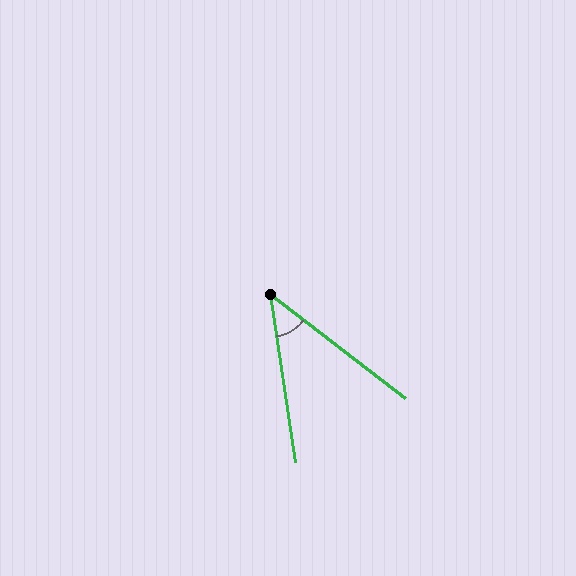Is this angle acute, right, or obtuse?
It is acute.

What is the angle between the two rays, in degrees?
Approximately 44 degrees.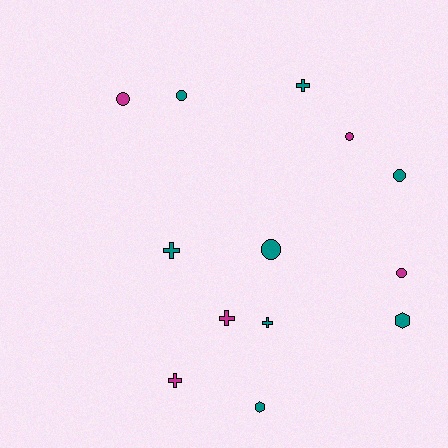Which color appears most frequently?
Teal, with 8 objects.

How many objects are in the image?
There are 13 objects.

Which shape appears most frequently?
Circle, with 6 objects.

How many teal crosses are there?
There are 3 teal crosses.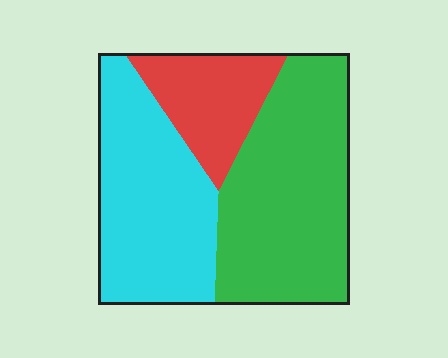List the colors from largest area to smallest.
From largest to smallest: green, cyan, red.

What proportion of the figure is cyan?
Cyan takes up about three eighths (3/8) of the figure.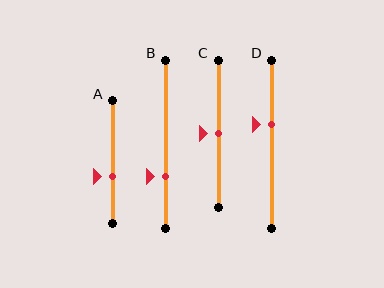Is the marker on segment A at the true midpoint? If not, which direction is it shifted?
No, the marker on segment A is shifted downward by about 12% of the segment length.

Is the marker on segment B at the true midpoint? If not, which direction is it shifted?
No, the marker on segment B is shifted downward by about 19% of the segment length.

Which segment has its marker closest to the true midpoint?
Segment C has its marker closest to the true midpoint.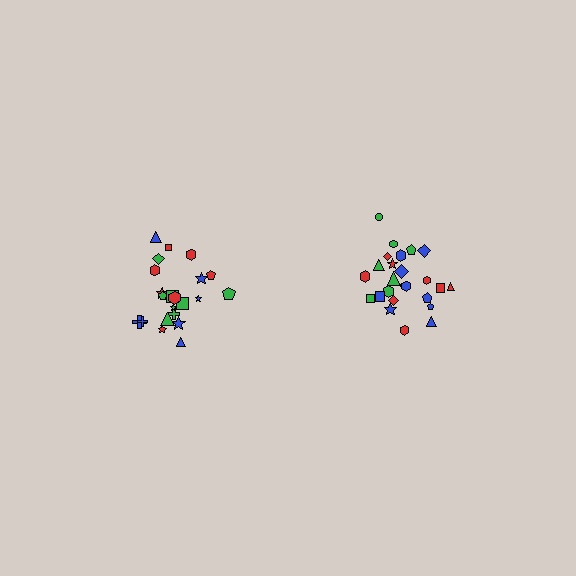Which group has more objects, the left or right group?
The right group.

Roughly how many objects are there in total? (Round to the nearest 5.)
Roughly 45 objects in total.